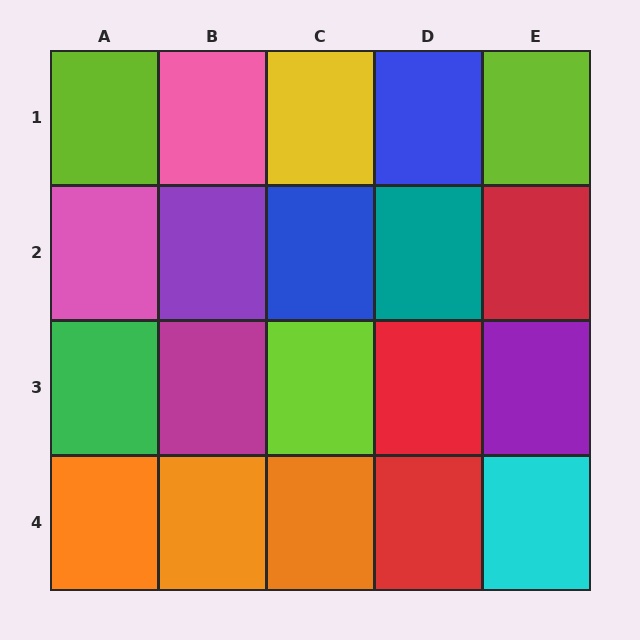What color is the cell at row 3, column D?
Red.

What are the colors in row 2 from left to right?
Pink, purple, blue, teal, red.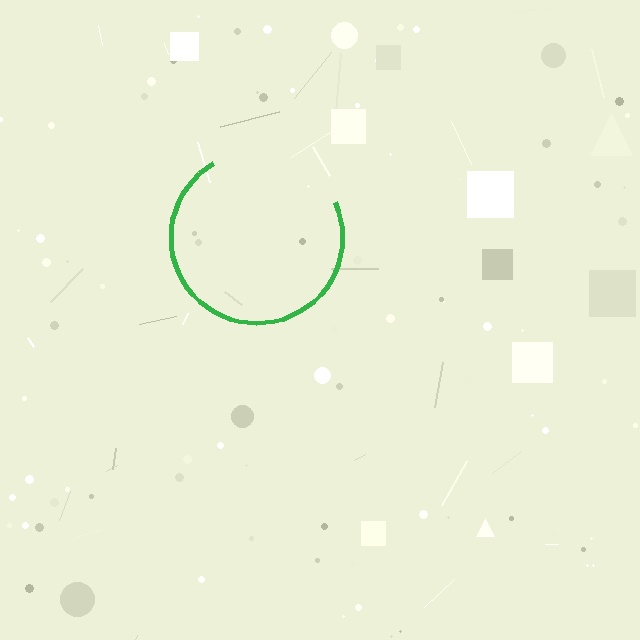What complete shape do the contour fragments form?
The contour fragments form a circle.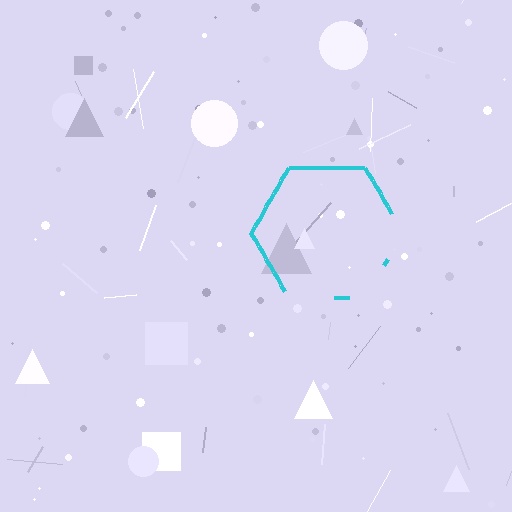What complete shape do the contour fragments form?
The contour fragments form a hexagon.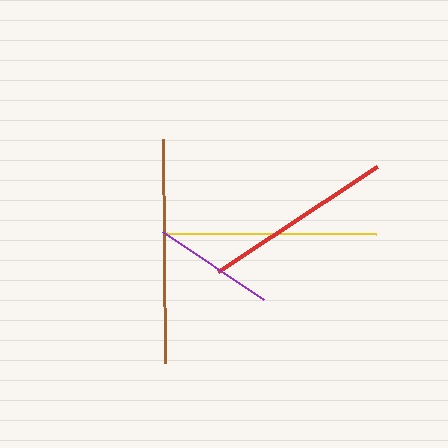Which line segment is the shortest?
The purple line is the shortest at approximately 122 pixels.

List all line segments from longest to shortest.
From longest to shortest: brown, yellow, red, purple.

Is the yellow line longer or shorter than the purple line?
The yellow line is longer than the purple line.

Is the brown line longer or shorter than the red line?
The brown line is longer than the red line.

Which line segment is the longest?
The brown line is the longest at approximately 225 pixels.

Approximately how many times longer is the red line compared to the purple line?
The red line is approximately 1.6 times the length of the purple line.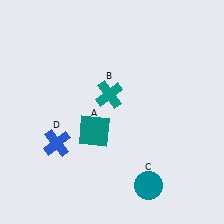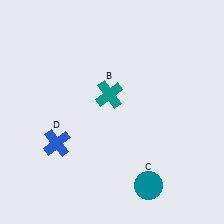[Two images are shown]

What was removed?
The teal square (A) was removed in Image 2.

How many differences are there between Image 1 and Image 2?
There is 1 difference between the two images.